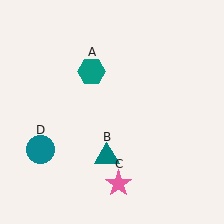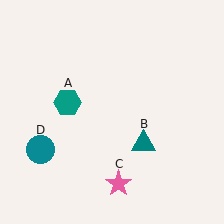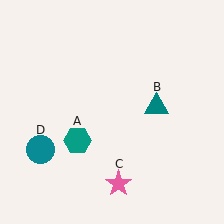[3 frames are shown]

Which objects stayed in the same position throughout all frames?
Pink star (object C) and teal circle (object D) remained stationary.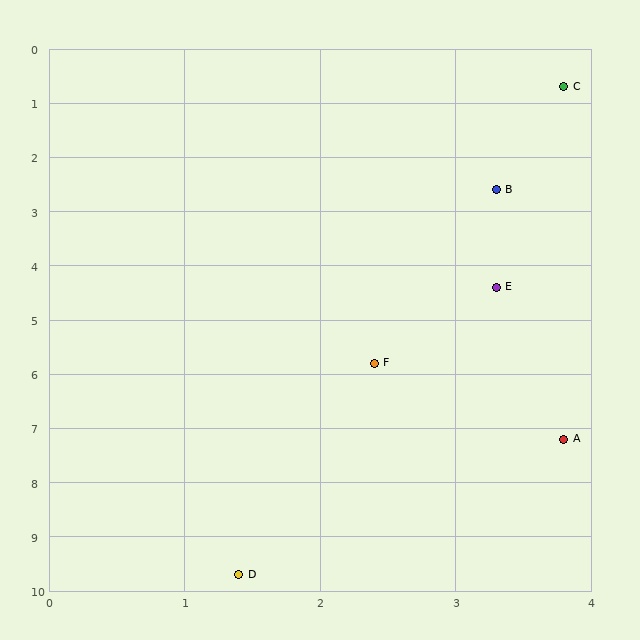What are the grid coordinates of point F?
Point F is at approximately (2.4, 5.8).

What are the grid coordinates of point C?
Point C is at approximately (3.8, 0.7).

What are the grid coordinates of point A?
Point A is at approximately (3.8, 7.2).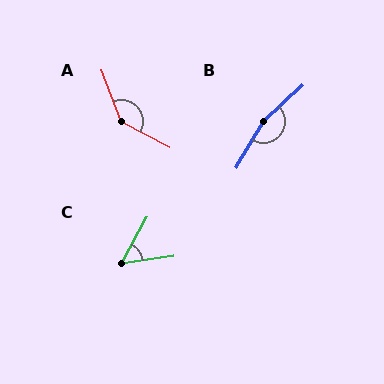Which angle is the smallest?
C, at approximately 53 degrees.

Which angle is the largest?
B, at approximately 165 degrees.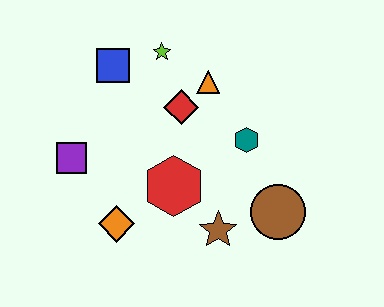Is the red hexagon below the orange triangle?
Yes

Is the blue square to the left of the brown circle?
Yes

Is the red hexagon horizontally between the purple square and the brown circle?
Yes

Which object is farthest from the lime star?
The brown circle is farthest from the lime star.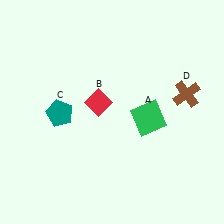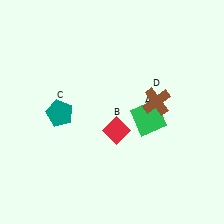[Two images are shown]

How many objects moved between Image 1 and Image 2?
2 objects moved between the two images.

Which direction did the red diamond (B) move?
The red diamond (B) moved down.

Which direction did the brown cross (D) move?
The brown cross (D) moved left.